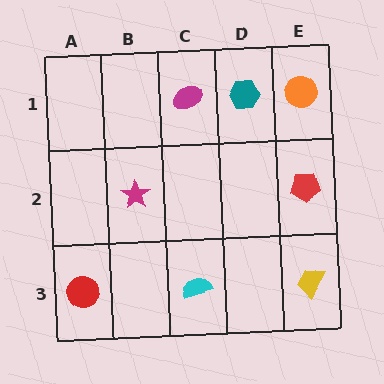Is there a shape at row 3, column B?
No, that cell is empty.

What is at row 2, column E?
A red pentagon.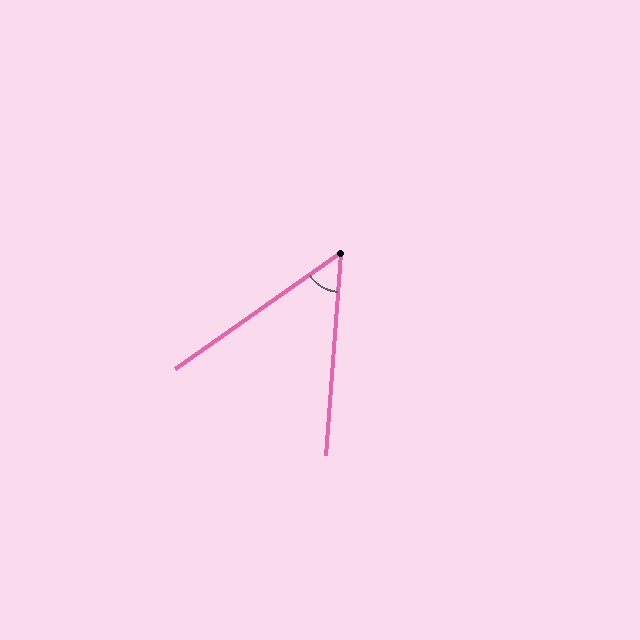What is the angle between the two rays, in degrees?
Approximately 51 degrees.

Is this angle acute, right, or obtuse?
It is acute.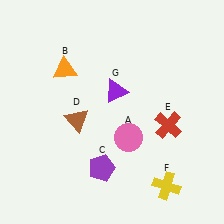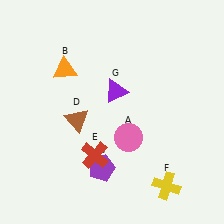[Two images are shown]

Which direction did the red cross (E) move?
The red cross (E) moved left.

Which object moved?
The red cross (E) moved left.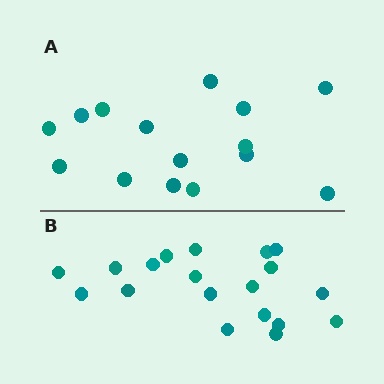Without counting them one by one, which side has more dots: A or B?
Region B (the bottom region) has more dots.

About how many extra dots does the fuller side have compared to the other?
Region B has about 4 more dots than region A.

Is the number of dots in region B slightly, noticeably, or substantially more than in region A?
Region B has noticeably more, but not dramatically so. The ratio is roughly 1.3 to 1.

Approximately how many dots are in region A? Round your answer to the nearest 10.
About 20 dots. (The exact count is 15, which rounds to 20.)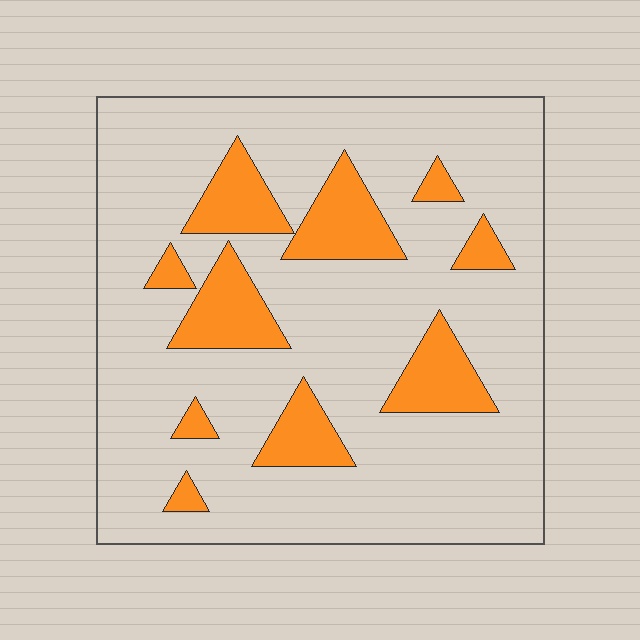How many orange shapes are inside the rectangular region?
10.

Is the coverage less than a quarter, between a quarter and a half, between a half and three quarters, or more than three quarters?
Less than a quarter.